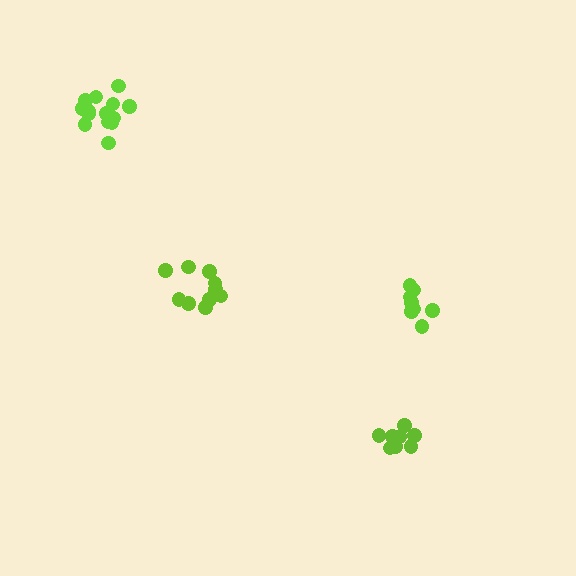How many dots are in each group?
Group 1: 10 dots, Group 2: 9 dots, Group 3: 14 dots, Group 4: 8 dots (41 total).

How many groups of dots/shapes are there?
There are 4 groups.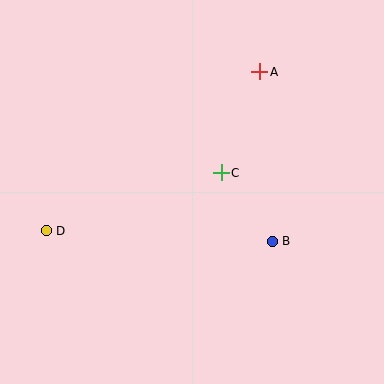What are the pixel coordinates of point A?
Point A is at (260, 72).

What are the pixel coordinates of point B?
Point B is at (272, 241).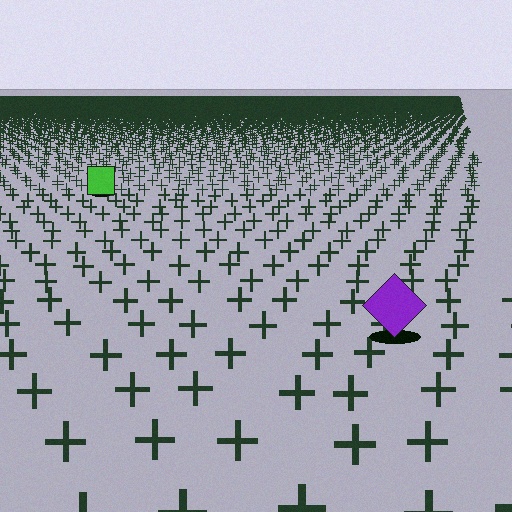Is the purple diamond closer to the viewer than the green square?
Yes. The purple diamond is closer — you can tell from the texture gradient: the ground texture is coarser near it.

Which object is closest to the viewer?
The purple diamond is closest. The texture marks near it are larger and more spread out.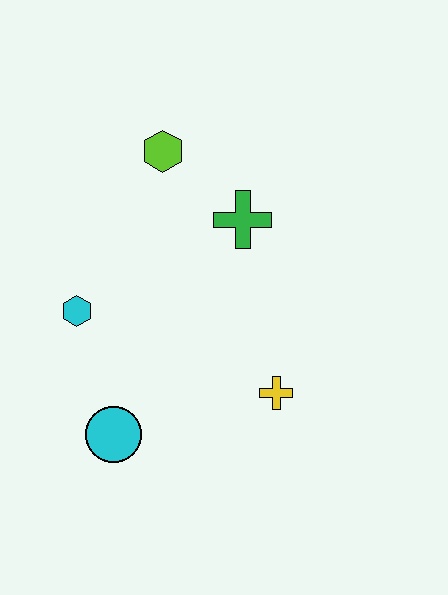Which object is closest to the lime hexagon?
The green cross is closest to the lime hexagon.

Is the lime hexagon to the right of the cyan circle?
Yes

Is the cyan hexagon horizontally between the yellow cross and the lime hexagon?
No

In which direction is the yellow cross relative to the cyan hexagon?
The yellow cross is to the right of the cyan hexagon.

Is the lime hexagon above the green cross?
Yes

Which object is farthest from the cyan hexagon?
The yellow cross is farthest from the cyan hexagon.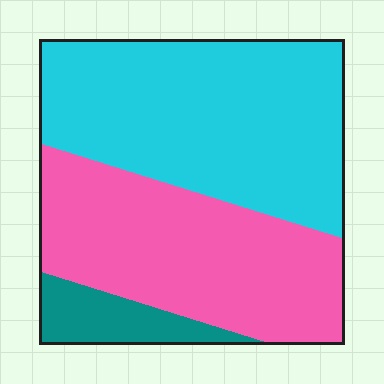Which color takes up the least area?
Teal, at roughly 10%.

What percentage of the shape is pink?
Pink takes up between a quarter and a half of the shape.